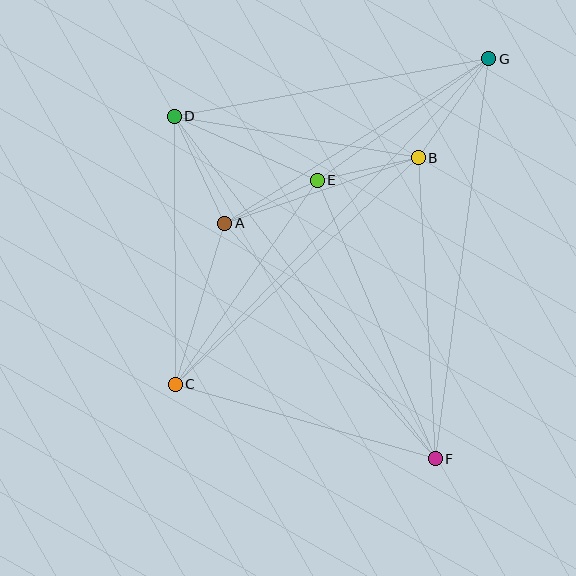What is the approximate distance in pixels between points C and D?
The distance between C and D is approximately 268 pixels.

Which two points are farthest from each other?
Points C and G are farthest from each other.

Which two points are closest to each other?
Points A and E are closest to each other.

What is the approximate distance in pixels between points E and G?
The distance between E and G is approximately 210 pixels.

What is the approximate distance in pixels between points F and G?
The distance between F and G is approximately 403 pixels.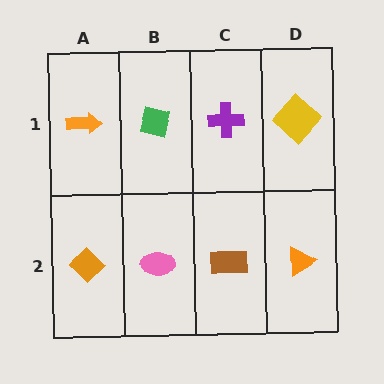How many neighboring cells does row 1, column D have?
2.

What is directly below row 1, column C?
A brown rectangle.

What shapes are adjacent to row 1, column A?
An orange diamond (row 2, column A), a green square (row 1, column B).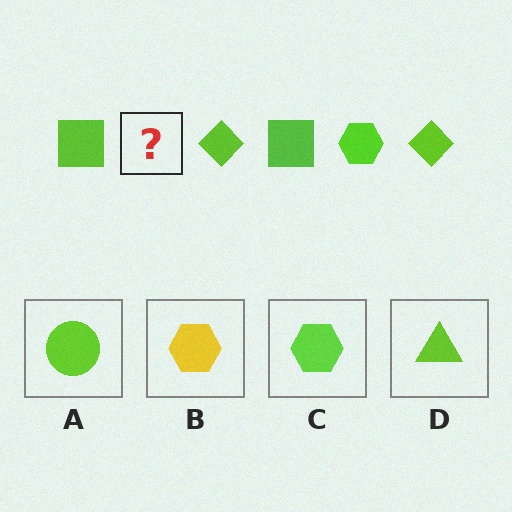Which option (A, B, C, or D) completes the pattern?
C.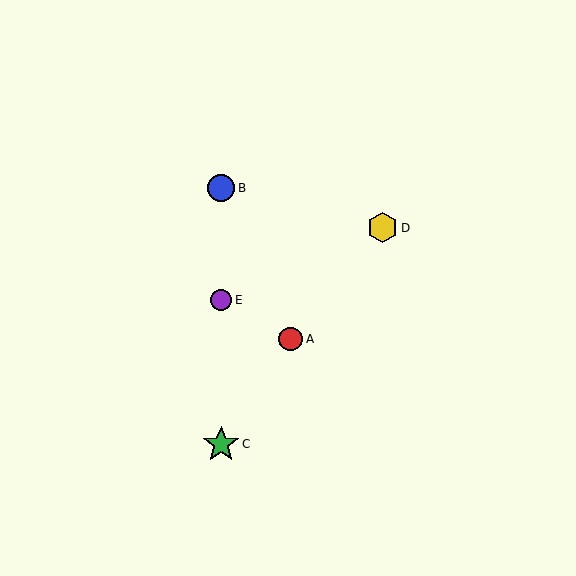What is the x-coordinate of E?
Object E is at x≈221.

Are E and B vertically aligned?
Yes, both are at x≈221.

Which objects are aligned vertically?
Objects B, C, E are aligned vertically.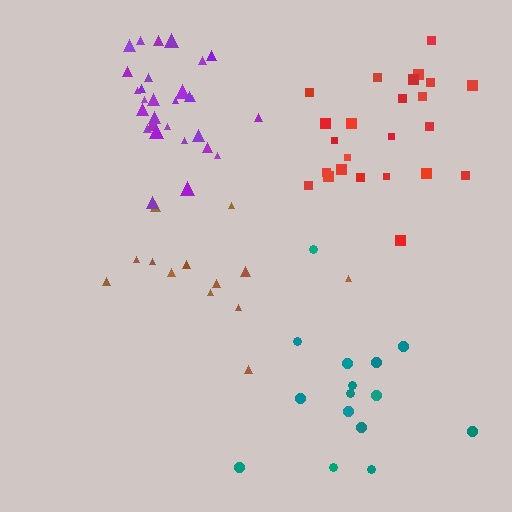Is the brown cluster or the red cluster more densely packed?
Red.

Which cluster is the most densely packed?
Purple.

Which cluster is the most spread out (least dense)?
Brown.